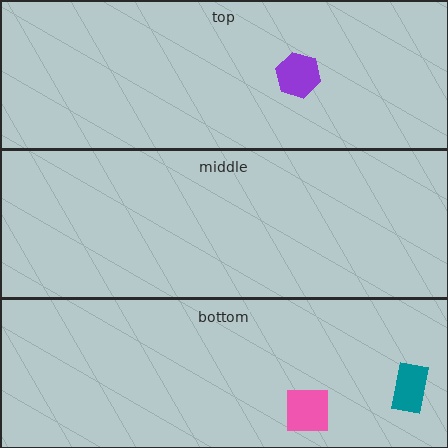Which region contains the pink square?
The bottom region.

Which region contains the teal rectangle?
The bottom region.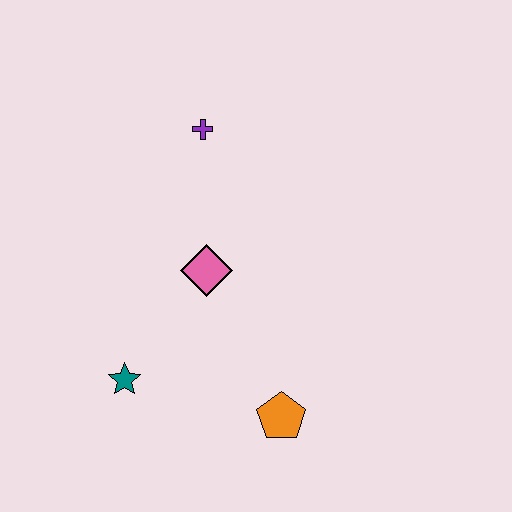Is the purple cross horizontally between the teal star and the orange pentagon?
Yes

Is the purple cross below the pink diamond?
No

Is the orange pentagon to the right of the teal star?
Yes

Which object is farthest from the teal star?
The purple cross is farthest from the teal star.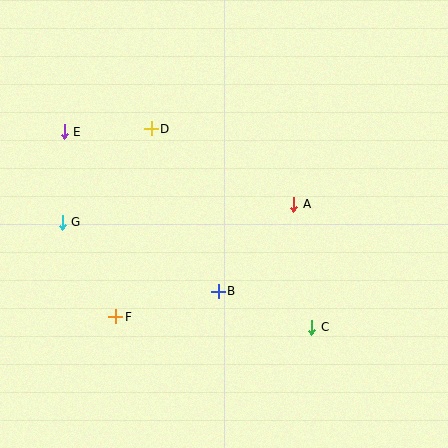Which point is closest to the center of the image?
Point B at (218, 291) is closest to the center.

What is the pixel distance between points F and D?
The distance between F and D is 191 pixels.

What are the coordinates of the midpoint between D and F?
The midpoint between D and F is at (134, 223).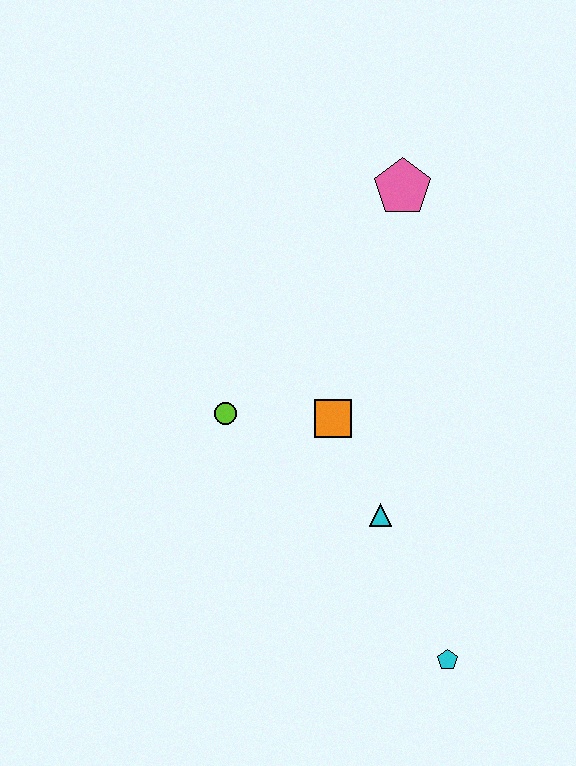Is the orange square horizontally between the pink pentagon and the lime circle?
Yes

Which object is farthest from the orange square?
The cyan pentagon is farthest from the orange square.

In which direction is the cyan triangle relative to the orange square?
The cyan triangle is below the orange square.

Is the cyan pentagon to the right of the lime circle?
Yes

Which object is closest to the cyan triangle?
The orange square is closest to the cyan triangle.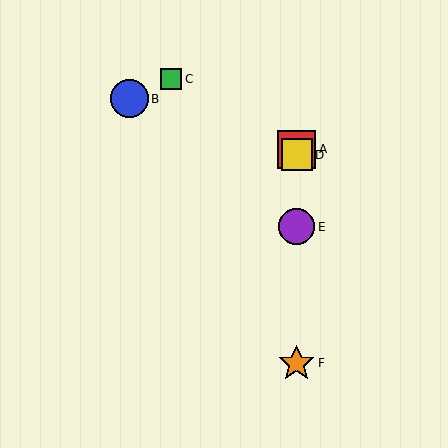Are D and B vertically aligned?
No, D is at x≈297 and B is at x≈129.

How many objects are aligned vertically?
4 objects (A, D, E, F) are aligned vertically.